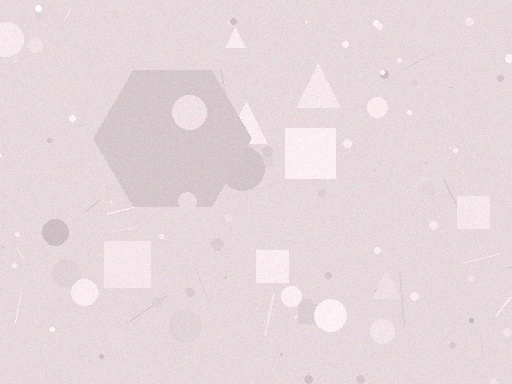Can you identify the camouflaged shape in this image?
The camouflaged shape is a hexagon.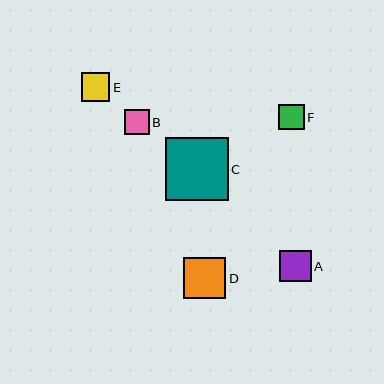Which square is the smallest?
Square B is the smallest with a size of approximately 25 pixels.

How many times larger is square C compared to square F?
Square C is approximately 2.5 times the size of square F.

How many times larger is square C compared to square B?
Square C is approximately 2.5 times the size of square B.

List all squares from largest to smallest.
From largest to smallest: C, D, A, E, F, B.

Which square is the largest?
Square C is the largest with a size of approximately 63 pixels.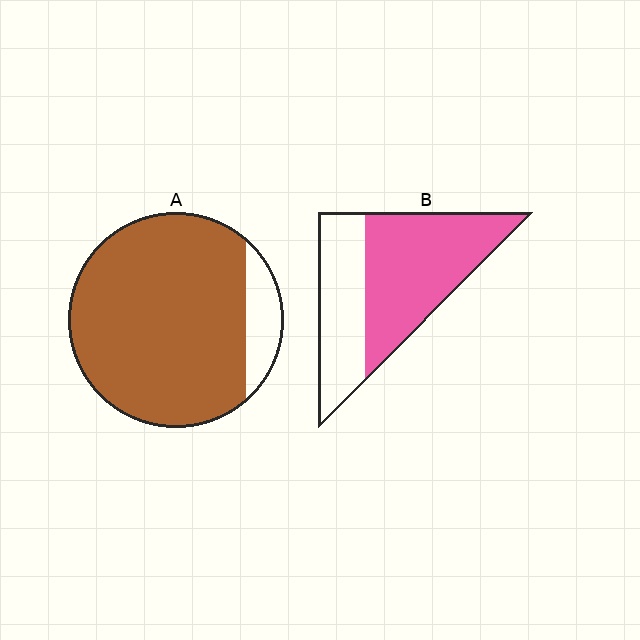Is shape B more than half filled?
Yes.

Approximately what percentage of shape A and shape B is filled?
A is approximately 90% and B is approximately 60%.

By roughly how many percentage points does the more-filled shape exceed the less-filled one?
By roughly 25 percentage points (A over B).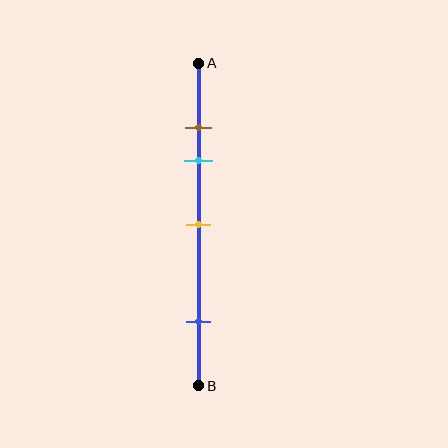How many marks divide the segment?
There are 4 marks dividing the segment.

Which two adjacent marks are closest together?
The brown and cyan marks are the closest adjacent pair.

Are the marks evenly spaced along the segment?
No, the marks are not evenly spaced.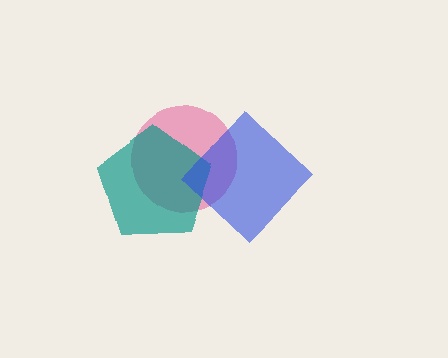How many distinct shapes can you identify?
There are 3 distinct shapes: a pink circle, a teal pentagon, a blue diamond.